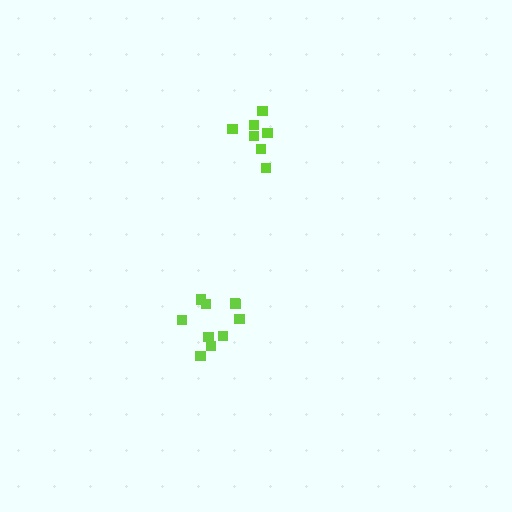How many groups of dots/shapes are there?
There are 2 groups.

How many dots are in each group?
Group 1: 7 dots, Group 2: 10 dots (17 total).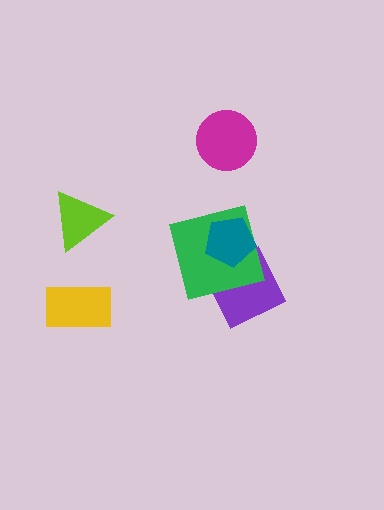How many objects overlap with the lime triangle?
0 objects overlap with the lime triangle.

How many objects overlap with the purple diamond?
2 objects overlap with the purple diamond.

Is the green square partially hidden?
Yes, it is partially covered by another shape.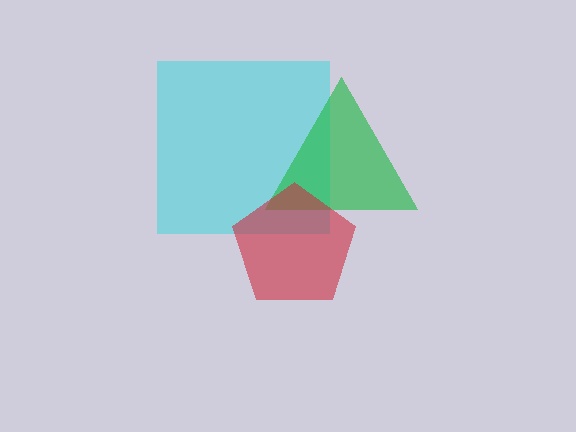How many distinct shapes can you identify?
There are 3 distinct shapes: a cyan square, a green triangle, a red pentagon.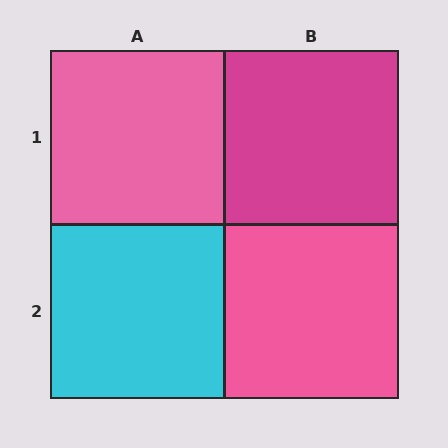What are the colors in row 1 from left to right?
Pink, magenta.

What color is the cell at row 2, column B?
Pink.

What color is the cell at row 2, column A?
Cyan.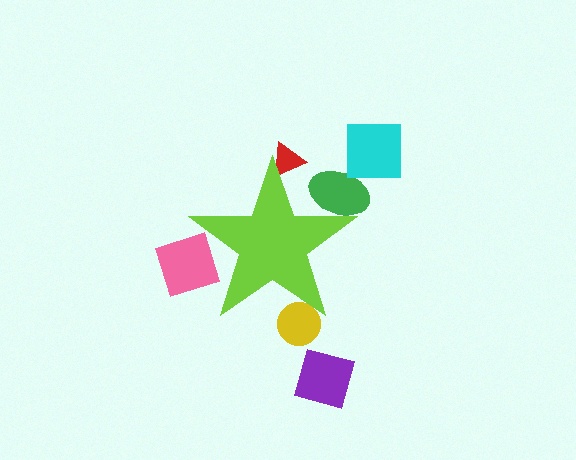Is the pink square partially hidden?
Yes, the pink square is partially hidden behind the lime star.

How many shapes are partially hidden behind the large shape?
4 shapes are partially hidden.